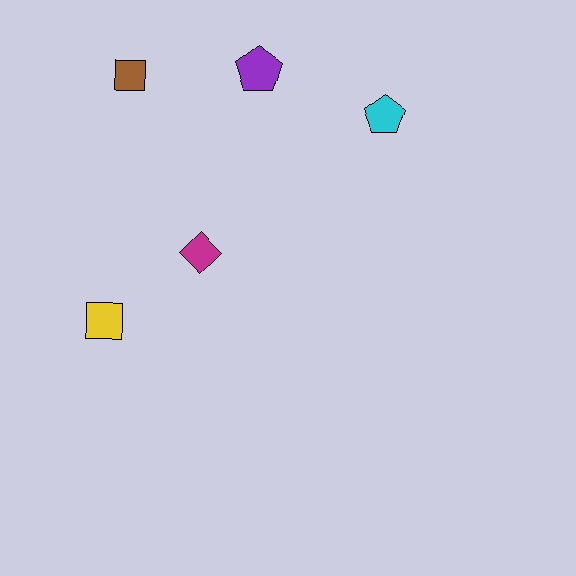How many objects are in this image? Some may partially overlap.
There are 5 objects.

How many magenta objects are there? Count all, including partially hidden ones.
There is 1 magenta object.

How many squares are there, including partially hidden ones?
There are 2 squares.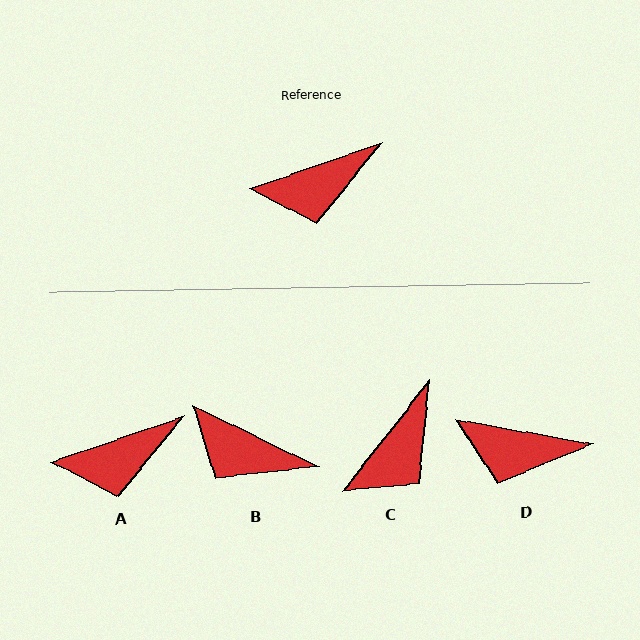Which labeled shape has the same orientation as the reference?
A.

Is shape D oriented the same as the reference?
No, it is off by about 29 degrees.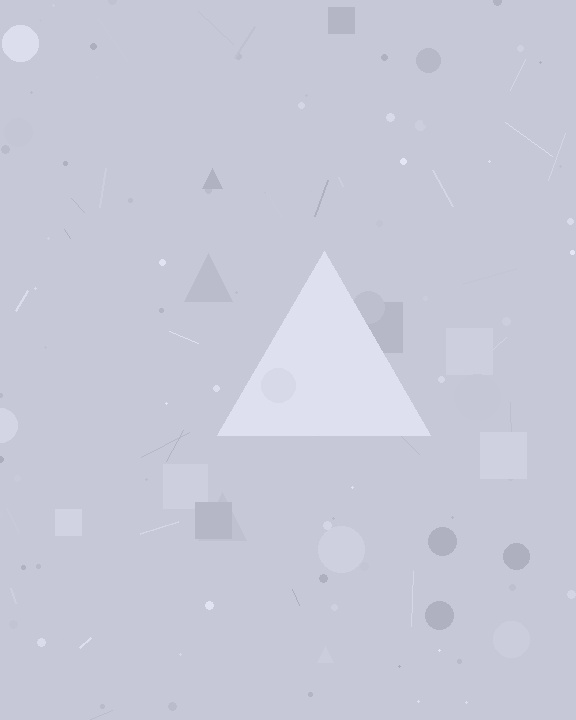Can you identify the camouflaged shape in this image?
The camouflaged shape is a triangle.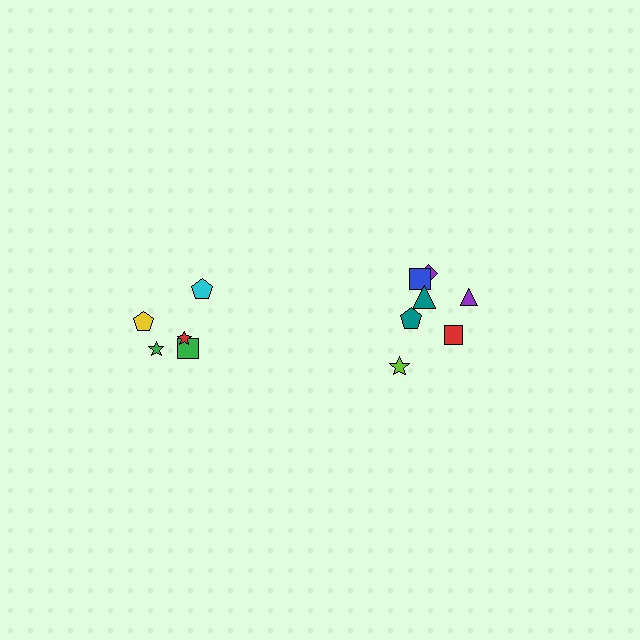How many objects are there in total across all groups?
There are 12 objects.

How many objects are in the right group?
There are 7 objects.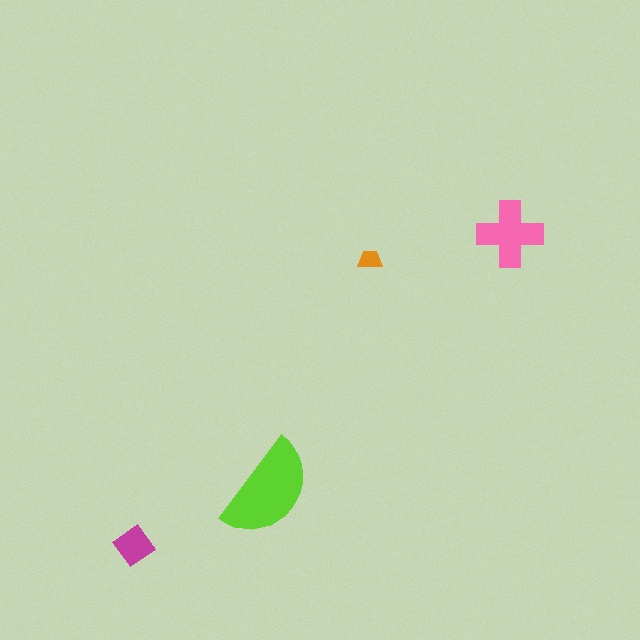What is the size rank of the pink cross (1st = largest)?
2nd.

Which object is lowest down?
The magenta diamond is bottommost.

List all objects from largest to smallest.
The lime semicircle, the pink cross, the magenta diamond, the orange trapezoid.